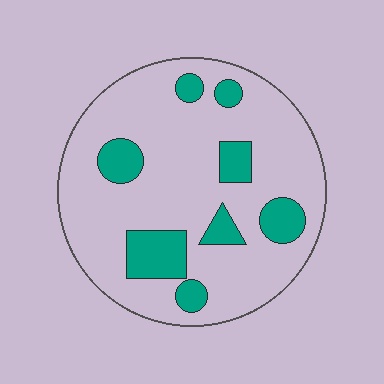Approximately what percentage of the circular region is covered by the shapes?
Approximately 20%.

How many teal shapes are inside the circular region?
8.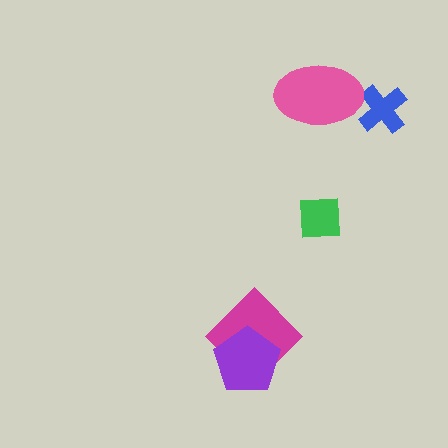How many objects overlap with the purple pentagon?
1 object overlaps with the purple pentagon.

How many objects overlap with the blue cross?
0 objects overlap with the blue cross.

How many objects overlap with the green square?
0 objects overlap with the green square.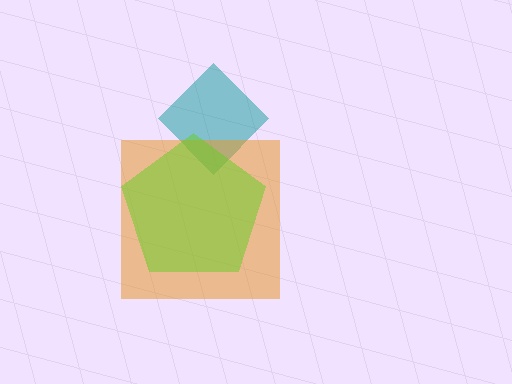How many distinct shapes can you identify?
There are 3 distinct shapes: a teal diamond, an orange square, a lime pentagon.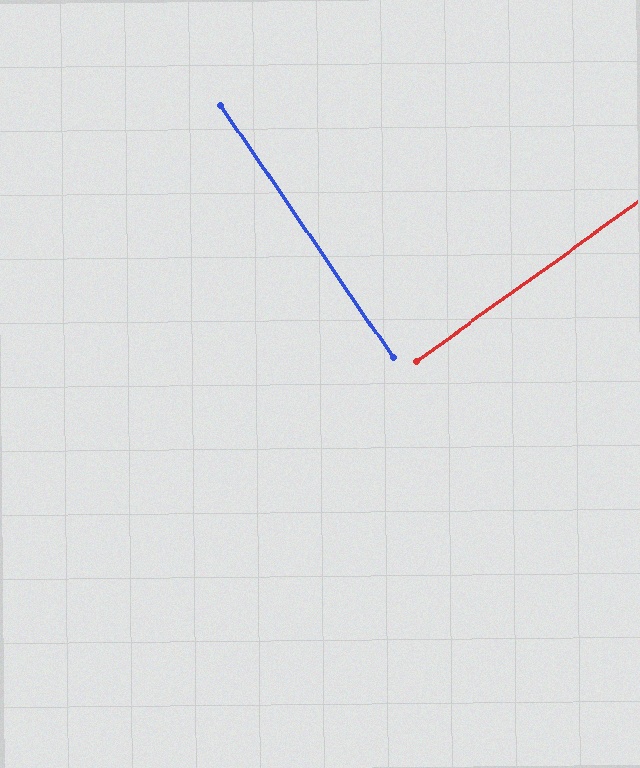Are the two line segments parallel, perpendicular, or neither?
Perpendicular — they meet at approximately 89°.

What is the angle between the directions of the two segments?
Approximately 89 degrees.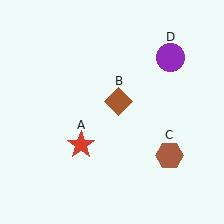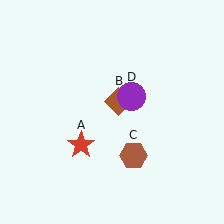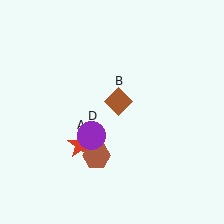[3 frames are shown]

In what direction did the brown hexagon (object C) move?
The brown hexagon (object C) moved left.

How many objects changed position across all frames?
2 objects changed position: brown hexagon (object C), purple circle (object D).